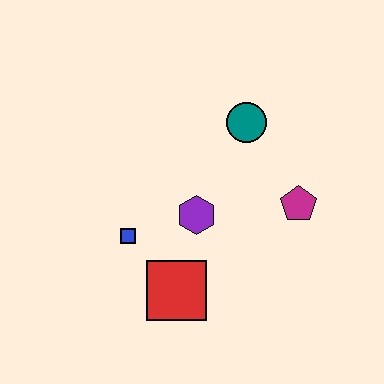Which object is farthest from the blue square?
The magenta pentagon is farthest from the blue square.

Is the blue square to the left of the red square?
Yes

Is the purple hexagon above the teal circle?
No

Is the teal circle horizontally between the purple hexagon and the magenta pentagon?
Yes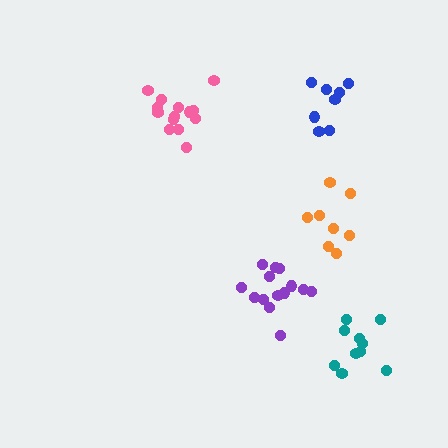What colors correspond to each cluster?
The clusters are colored: blue, pink, orange, purple, teal.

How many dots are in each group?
Group 1: 8 dots, Group 2: 14 dots, Group 3: 8 dots, Group 4: 14 dots, Group 5: 10 dots (54 total).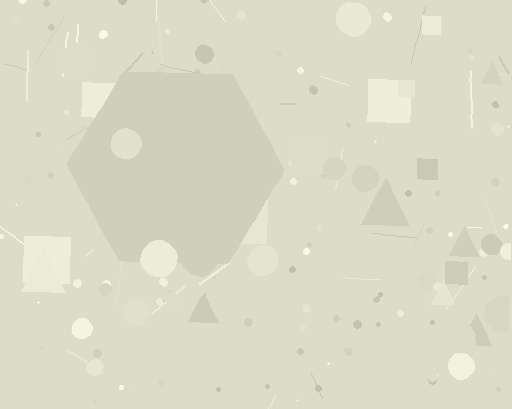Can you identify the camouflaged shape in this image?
The camouflaged shape is a hexagon.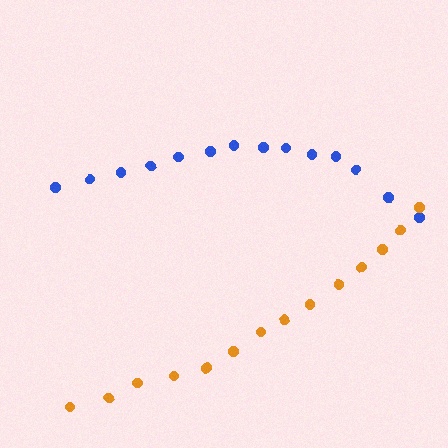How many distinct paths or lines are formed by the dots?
There are 2 distinct paths.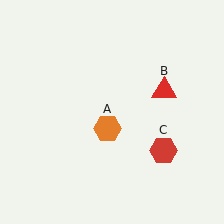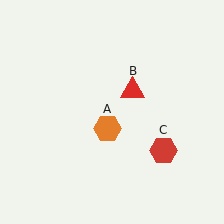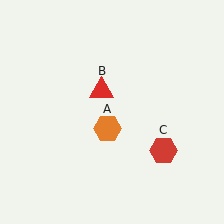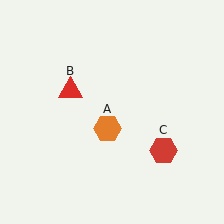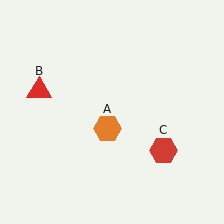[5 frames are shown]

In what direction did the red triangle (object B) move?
The red triangle (object B) moved left.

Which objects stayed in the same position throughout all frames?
Orange hexagon (object A) and red hexagon (object C) remained stationary.